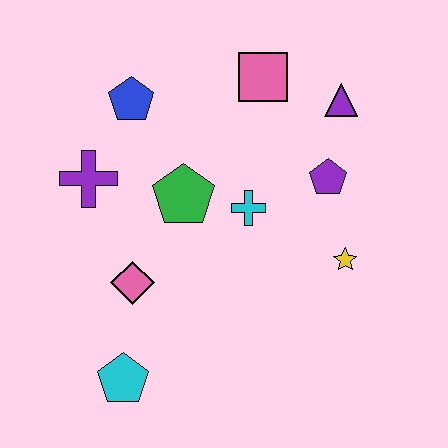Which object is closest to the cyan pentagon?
The pink diamond is closest to the cyan pentagon.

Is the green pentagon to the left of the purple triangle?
Yes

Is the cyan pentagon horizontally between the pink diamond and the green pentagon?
No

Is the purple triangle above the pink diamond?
Yes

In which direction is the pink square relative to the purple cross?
The pink square is to the right of the purple cross.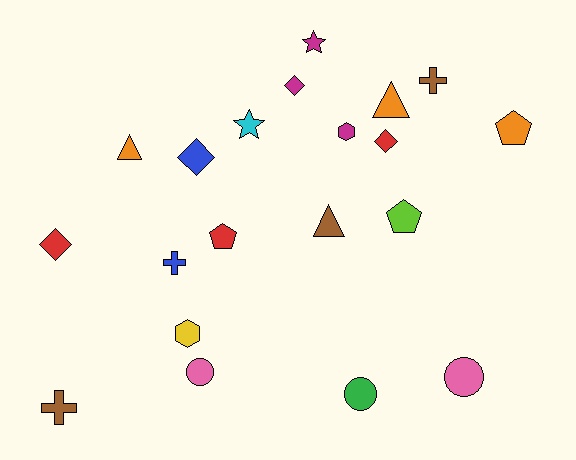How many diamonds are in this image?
There are 4 diamonds.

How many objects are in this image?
There are 20 objects.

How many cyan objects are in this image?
There is 1 cyan object.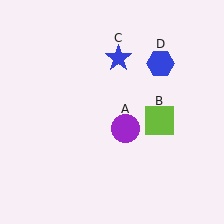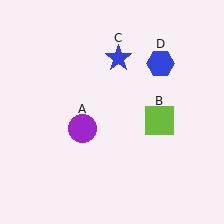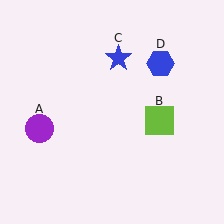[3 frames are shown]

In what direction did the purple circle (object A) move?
The purple circle (object A) moved left.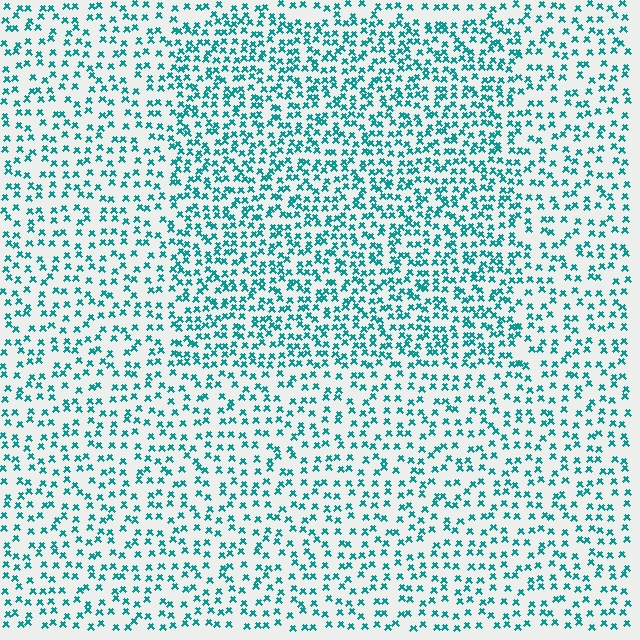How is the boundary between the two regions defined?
The boundary is defined by a change in element density (approximately 1.7x ratio). All elements are the same color, size, and shape.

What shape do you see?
I see a rectangle.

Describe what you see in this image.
The image contains small teal elements arranged at two different densities. A rectangle-shaped region is visible where the elements are more densely packed than the surrounding area.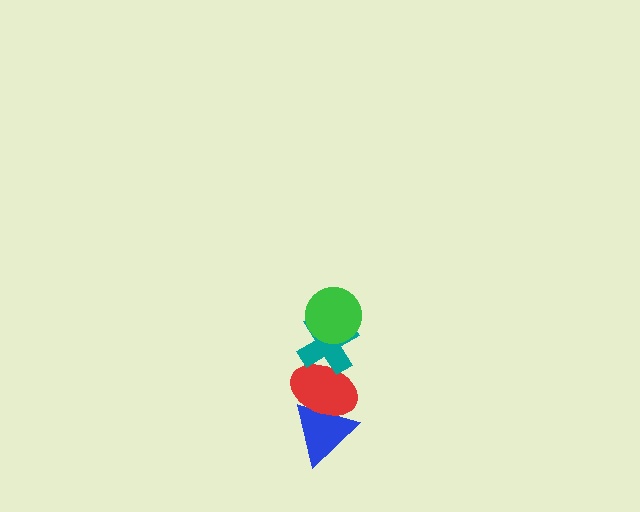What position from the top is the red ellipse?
The red ellipse is 3rd from the top.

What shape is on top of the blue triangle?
The red ellipse is on top of the blue triangle.